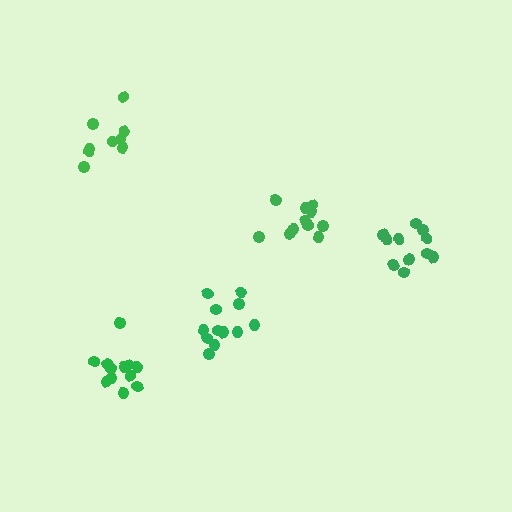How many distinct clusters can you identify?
There are 5 distinct clusters.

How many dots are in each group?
Group 1: 12 dots, Group 2: 11 dots, Group 3: 12 dots, Group 4: 9 dots, Group 5: 12 dots (56 total).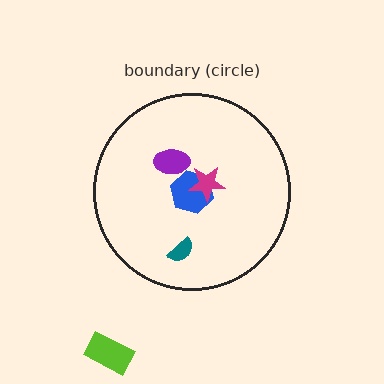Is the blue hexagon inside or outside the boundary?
Inside.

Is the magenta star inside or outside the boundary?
Inside.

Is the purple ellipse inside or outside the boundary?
Inside.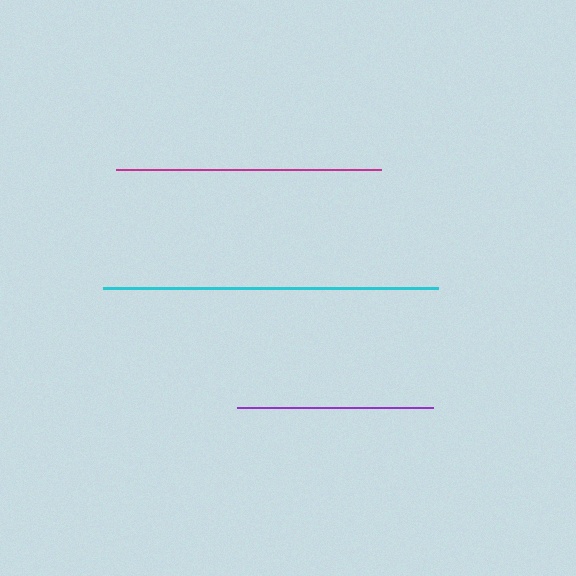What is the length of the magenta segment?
The magenta segment is approximately 265 pixels long.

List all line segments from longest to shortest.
From longest to shortest: cyan, magenta, purple.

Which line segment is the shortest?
The purple line is the shortest at approximately 196 pixels.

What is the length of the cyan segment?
The cyan segment is approximately 335 pixels long.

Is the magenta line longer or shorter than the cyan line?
The cyan line is longer than the magenta line.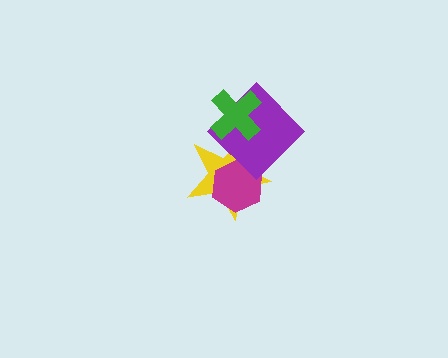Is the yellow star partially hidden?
Yes, it is partially covered by another shape.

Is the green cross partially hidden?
No, no other shape covers it.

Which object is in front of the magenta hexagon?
The purple diamond is in front of the magenta hexagon.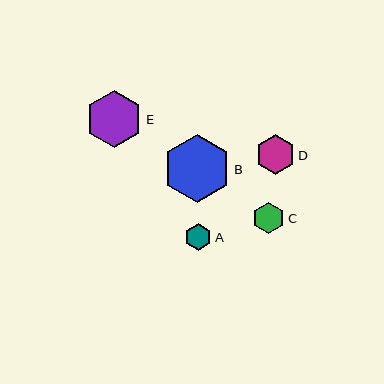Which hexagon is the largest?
Hexagon B is the largest with a size of approximately 68 pixels.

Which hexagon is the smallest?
Hexagon A is the smallest with a size of approximately 26 pixels.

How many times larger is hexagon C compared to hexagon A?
Hexagon C is approximately 1.2 times the size of hexagon A.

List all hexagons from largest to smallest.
From largest to smallest: B, E, D, C, A.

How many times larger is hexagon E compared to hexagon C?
Hexagon E is approximately 1.8 times the size of hexagon C.